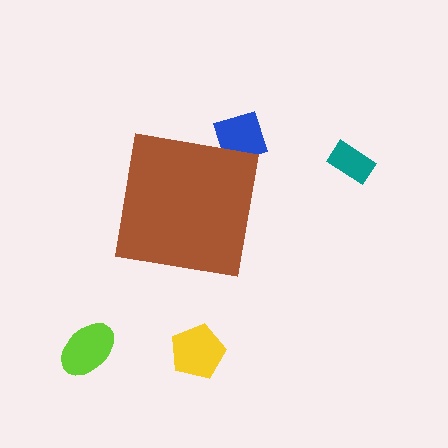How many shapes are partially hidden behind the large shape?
1 shape is partially hidden.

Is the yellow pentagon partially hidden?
No, the yellow pentagon is fully visible.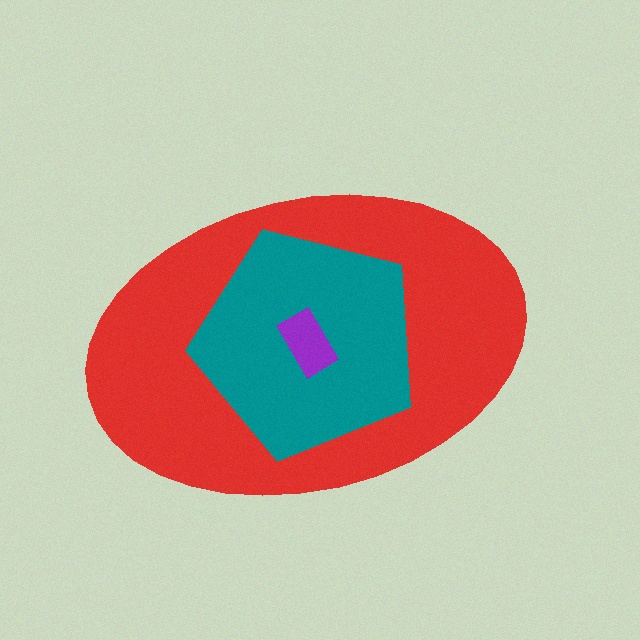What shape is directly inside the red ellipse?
The teal pentagon.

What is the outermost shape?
The red ellipse.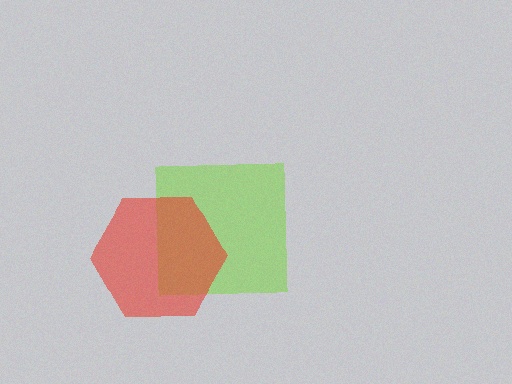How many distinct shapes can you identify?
There are 2 distinct shapes: a lime square, a red hexagon.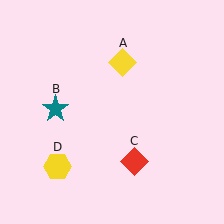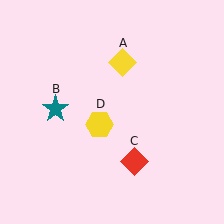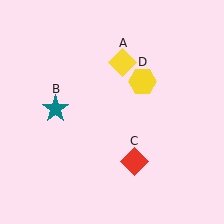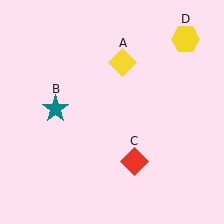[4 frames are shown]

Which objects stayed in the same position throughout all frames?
Yellow diamond (object A) and teal star (object B) and red diamond (object C) remained stationary.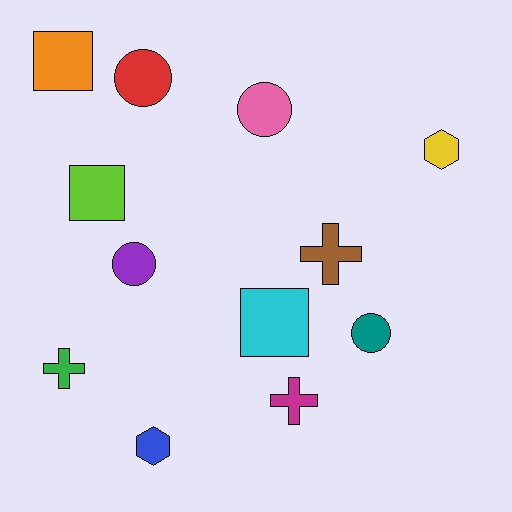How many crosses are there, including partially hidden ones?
There are 3 crosses.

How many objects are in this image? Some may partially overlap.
There are 12 objects.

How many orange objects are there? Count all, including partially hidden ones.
There is 1 orange object.